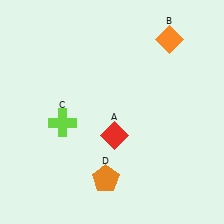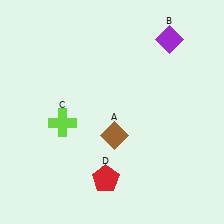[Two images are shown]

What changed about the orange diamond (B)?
In Image 1, B is orange. In Image 2, it changed to purple.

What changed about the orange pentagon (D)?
In Image 1, D is orange. In Image 2, it changed to red.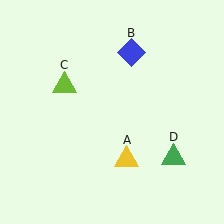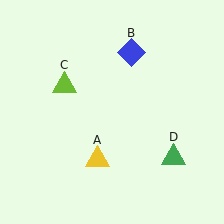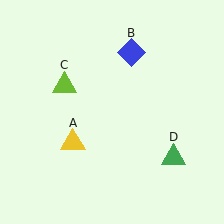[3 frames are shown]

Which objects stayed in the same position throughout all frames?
Blue diamond (object B) and lime triangle (object C) and green triangle (object D) remained stationary.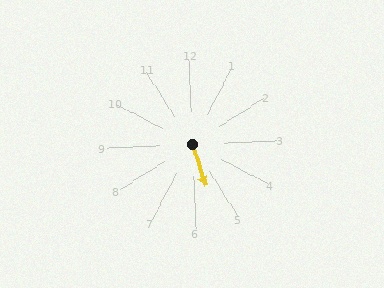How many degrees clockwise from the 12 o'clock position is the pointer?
Approximately 165 degrees.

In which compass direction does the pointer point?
South.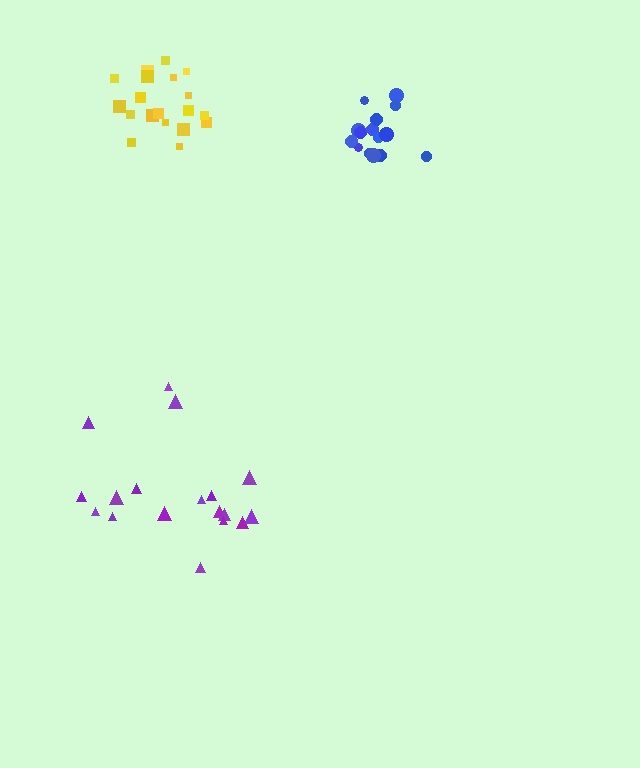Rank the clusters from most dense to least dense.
blue, yellow, purple.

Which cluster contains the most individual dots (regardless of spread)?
Yellow (19).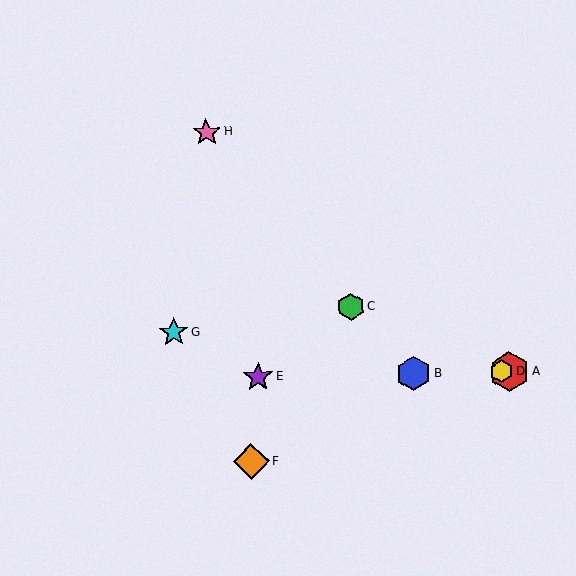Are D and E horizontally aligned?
Yes, both are at y≈372.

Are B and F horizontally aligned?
No, B is at y≈374 and F is at y≈462.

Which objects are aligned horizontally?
Objects A, B, D, E are aligned horizontally.